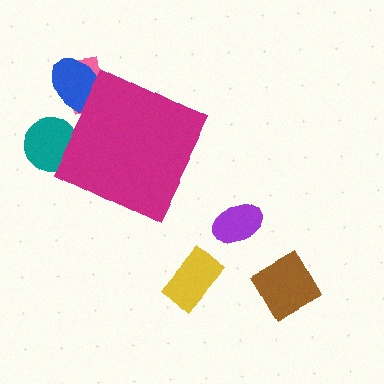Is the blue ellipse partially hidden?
Yes, the blue ellipse is partially hidden behind the magenta diamond.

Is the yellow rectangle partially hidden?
No, the yellow rectangle is fully visible.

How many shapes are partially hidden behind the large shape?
3 shapes are partially hidden.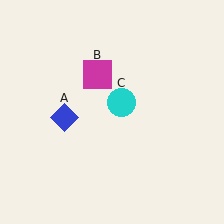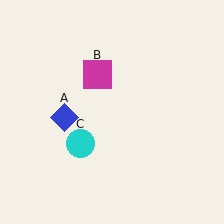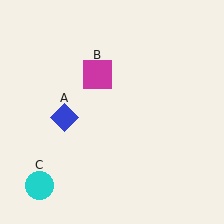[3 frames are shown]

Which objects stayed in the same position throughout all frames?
Blue diamond (object A) and magenta square (object B) remained stationary.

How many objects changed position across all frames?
1 object changed position: cyan circle (object C).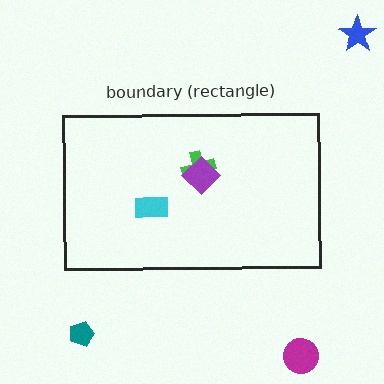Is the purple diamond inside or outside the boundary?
Inside.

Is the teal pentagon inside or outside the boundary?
Outside.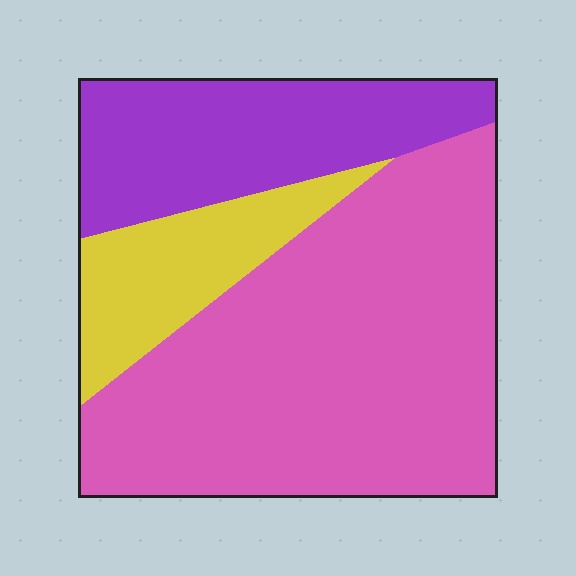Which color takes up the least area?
Yellow, at roughly 15%.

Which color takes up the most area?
Pink, at roughly 60%.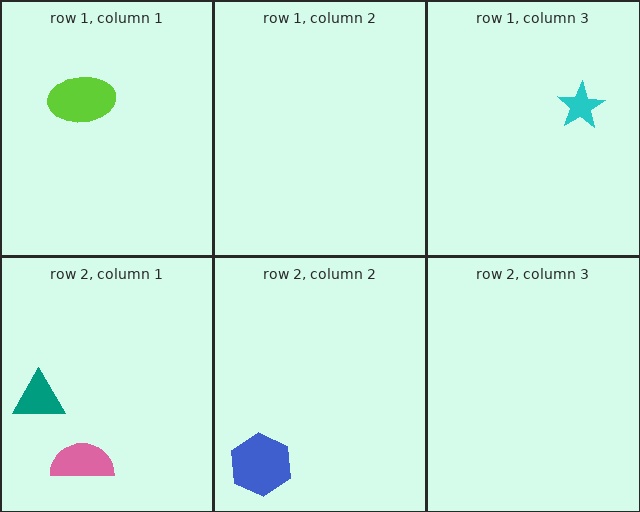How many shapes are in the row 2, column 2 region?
1.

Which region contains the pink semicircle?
The row 2, column 1 region.